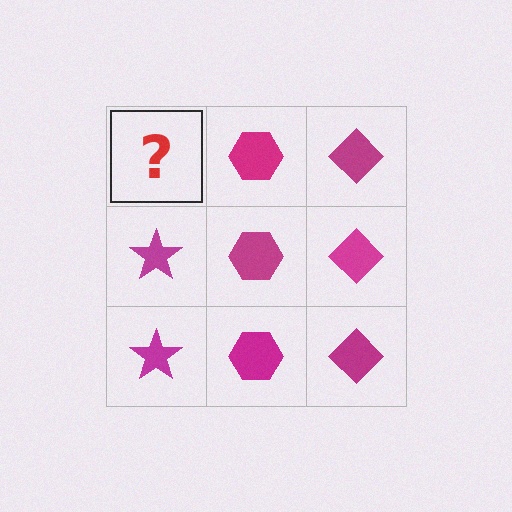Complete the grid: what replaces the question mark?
The question mark should be replaced with a magenta star.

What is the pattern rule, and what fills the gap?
The rule is that each column has a consistent shape. The gap should be filled with a magenta star.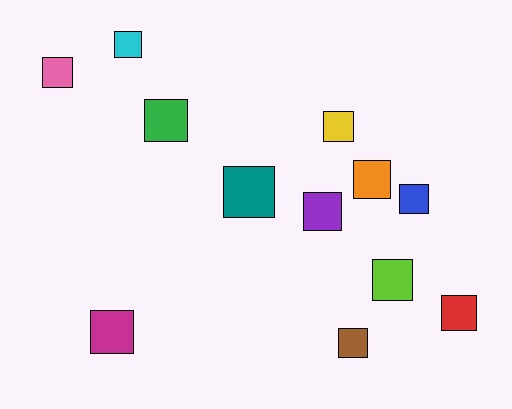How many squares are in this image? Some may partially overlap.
There are 12 squares.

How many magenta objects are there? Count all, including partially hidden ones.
There is 1 magenta object.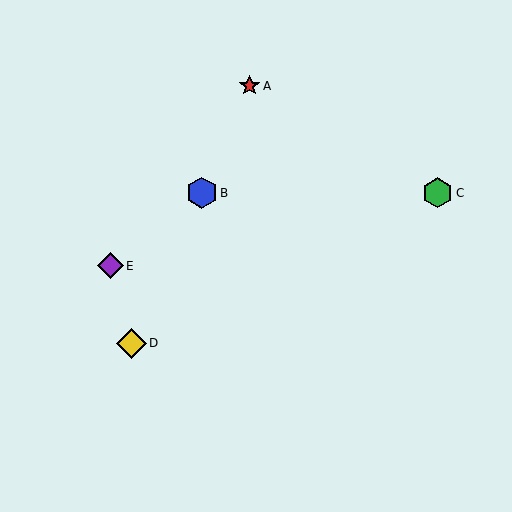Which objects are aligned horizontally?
Objects B, C are aligned horizontally.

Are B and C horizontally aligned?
Yes, both are at y≈193.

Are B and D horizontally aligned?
No, B is at y≈193 and D is at y≈343.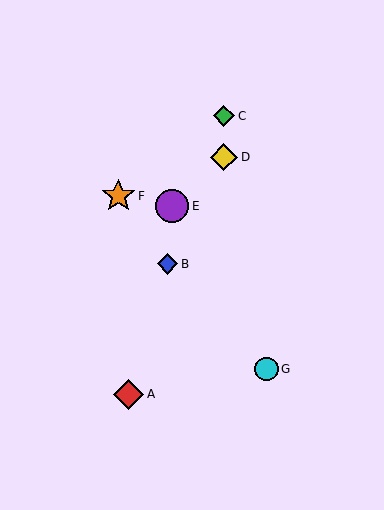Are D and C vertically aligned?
Yes, both are at x≈224.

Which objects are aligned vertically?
Objects C, D are aligned vertically.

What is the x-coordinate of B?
Object B is at x≈167.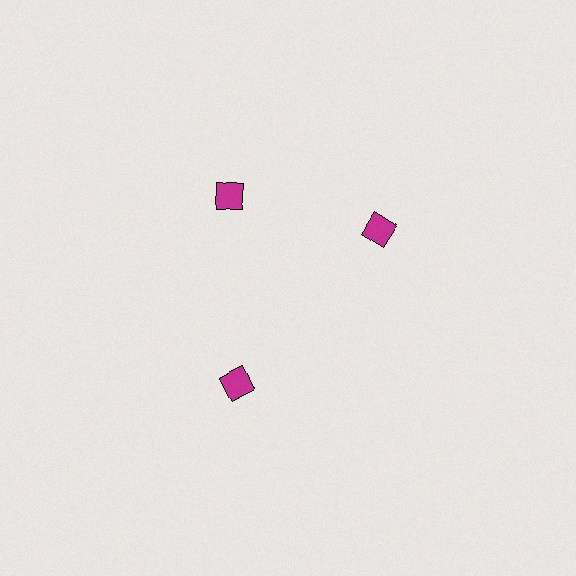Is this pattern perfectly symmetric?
No. The 3 magenta squares are arranged in a ring, but one element near the 3 o'clock position is rotated out of alignment along the ring, breaking the 3-fold rotational symmetry.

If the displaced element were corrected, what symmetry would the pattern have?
It would have 3-fold rotational symmetry — the pattern would map onto itself every 120 degrees.